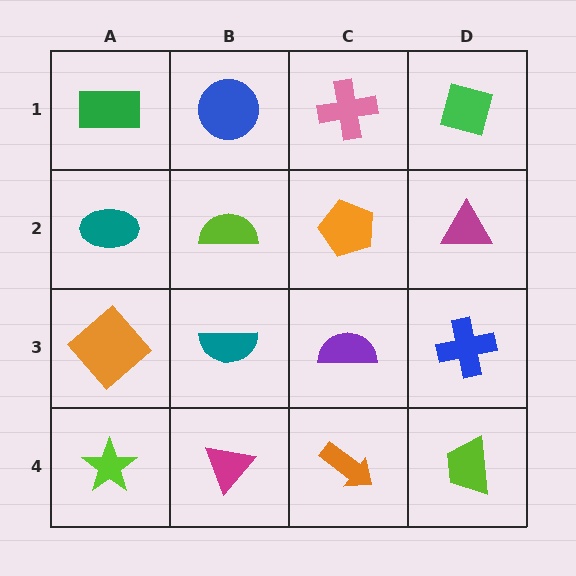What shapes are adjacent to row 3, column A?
A teal ellipse (row 2, column A), a lime star (row 4, column A), a teal semicircle (row 3, column B).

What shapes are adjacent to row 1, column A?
A teal ellipse (row 2, column A), a blue circle (row 1, column B).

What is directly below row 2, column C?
A purple semicircle.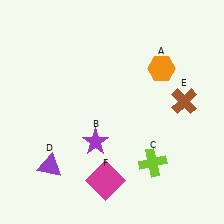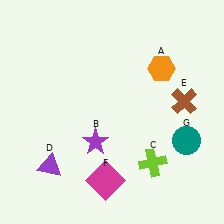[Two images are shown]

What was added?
A teal circle (G) was added in Image 2.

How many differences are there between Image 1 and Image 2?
There is 1 difference between the two images.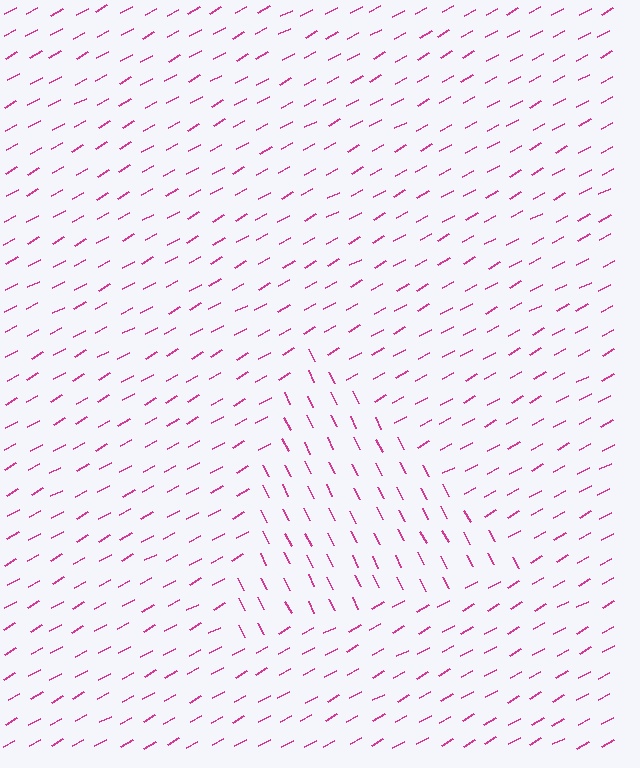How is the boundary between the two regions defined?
The boundary is defined purely by a change in line orientation (approximately 88 degrees difference). All lines are the same color and thickness.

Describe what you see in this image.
The image is filled with small magenta line segments. A triangle region in the image has lines oriented differently from the surrounding lines, creating a visible texture boundary.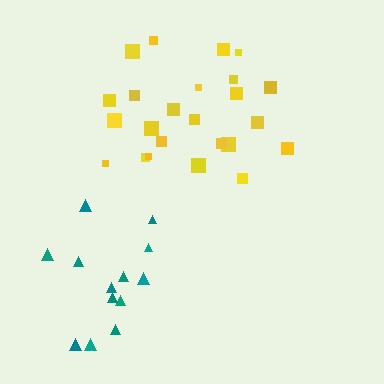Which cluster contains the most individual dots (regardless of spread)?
Yellow (25).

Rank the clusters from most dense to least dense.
yellow, teal.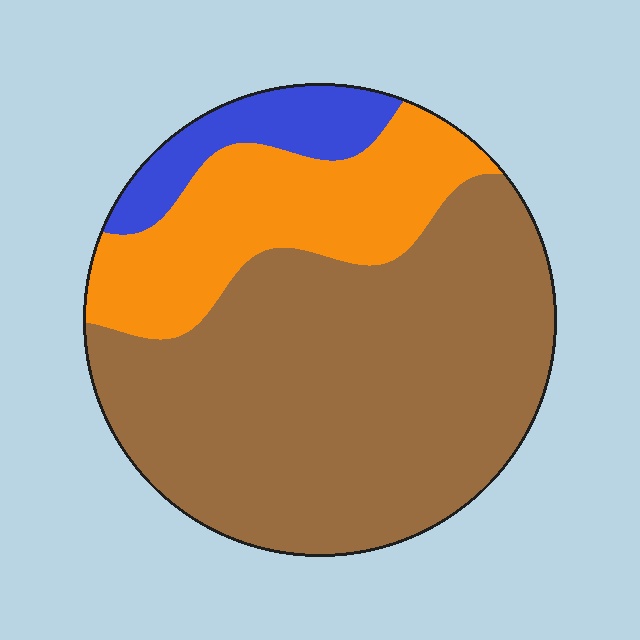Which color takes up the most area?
Brown, at roughly 65%.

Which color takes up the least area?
Blue, at roughly 10%.